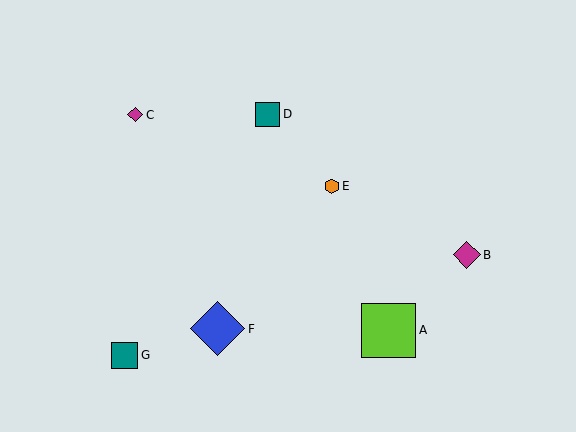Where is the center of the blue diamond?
The center of the blue diamond is at (218, 329).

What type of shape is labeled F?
Shape F is a blue diamond.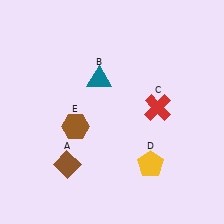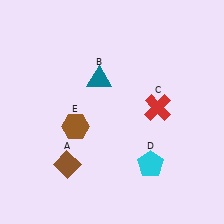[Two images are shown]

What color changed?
The pentagon (D) changed from yellow in Image 1 to cyan in Image 2.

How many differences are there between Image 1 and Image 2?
There is 1 difference between the two images.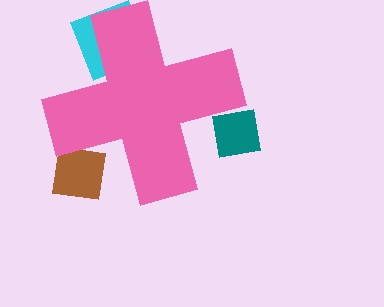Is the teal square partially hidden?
Yes, the teal square is partially hidden behind the pink cross.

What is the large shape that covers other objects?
A pink cross.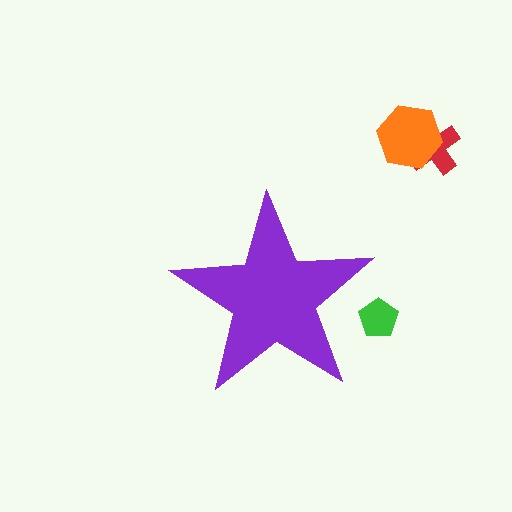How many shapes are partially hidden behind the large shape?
1 shape is partially hidden.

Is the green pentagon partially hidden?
Yes, the green pentagon is partially hidden behind the purple star.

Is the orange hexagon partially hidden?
No, the orange hexagon is fully visible.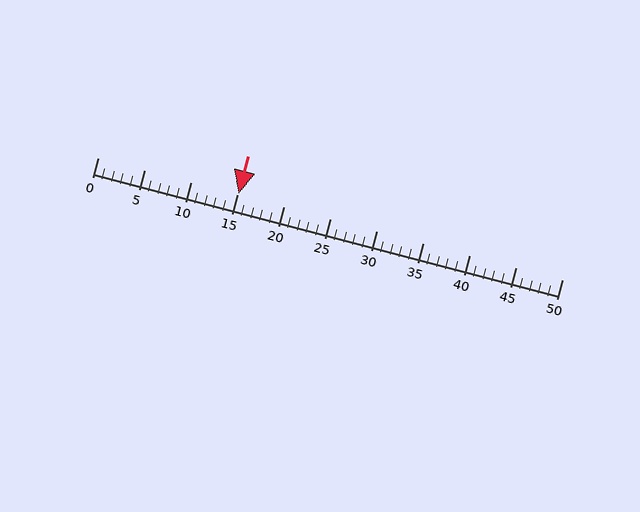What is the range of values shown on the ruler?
The ruler shows values from 0 to 50.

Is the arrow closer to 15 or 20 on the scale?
The arrow is closer to 15.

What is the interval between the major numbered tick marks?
The major tick marks are spaced 5 units apart.